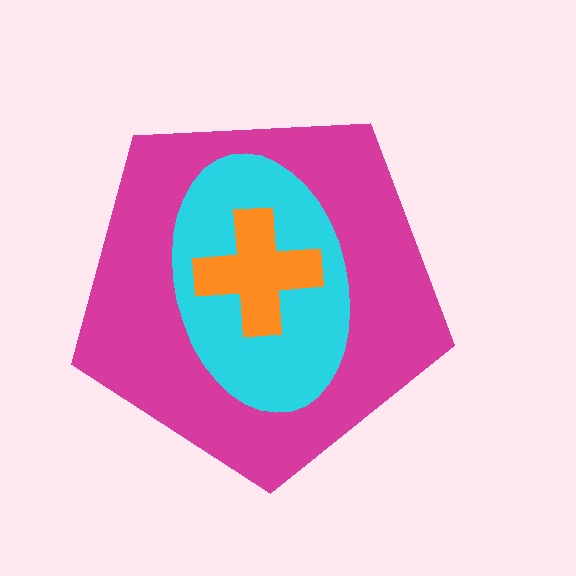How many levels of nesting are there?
3.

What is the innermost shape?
The orange cross.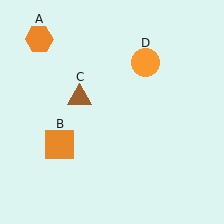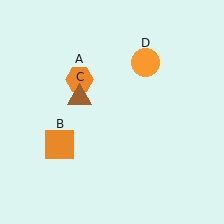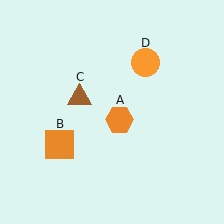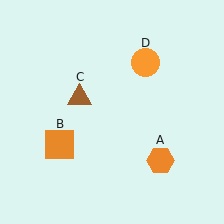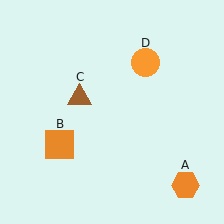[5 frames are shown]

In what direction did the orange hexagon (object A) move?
The orange hexagon (object A) moved down and to the right.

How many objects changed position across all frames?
1 object changed position: orange hexagon (object A).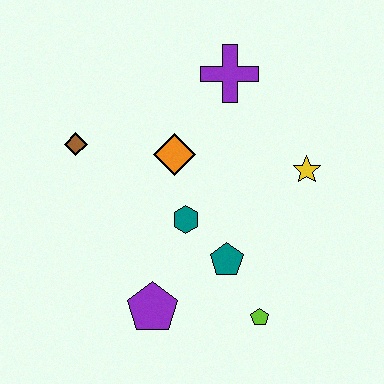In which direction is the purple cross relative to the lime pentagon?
The purple cross is above the lime pentagon.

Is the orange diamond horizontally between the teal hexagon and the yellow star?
No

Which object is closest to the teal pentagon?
The teal hexagon is closest to the teal pentagon.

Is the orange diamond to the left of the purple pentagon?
No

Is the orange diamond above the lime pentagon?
Yes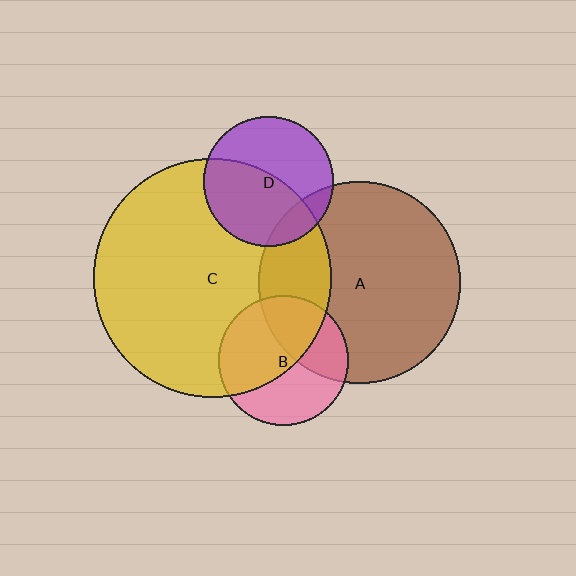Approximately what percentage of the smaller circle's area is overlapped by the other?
Approximately 50%.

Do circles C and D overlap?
Yes.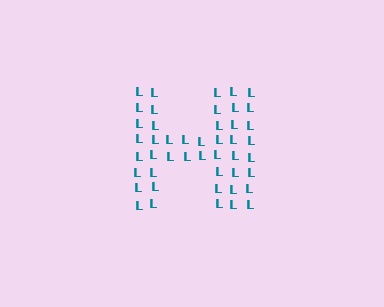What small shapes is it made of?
It is made of small letter L's.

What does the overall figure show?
The overall figure shows the letter H.